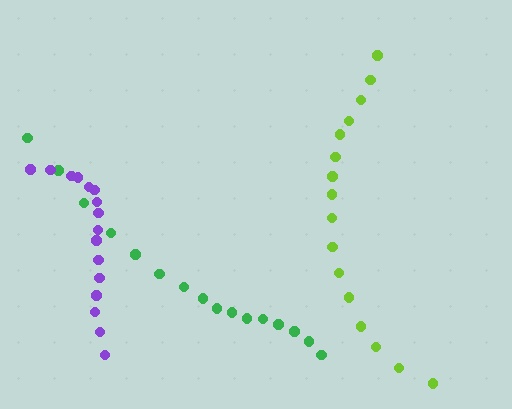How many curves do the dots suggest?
There are 3 distinct paths.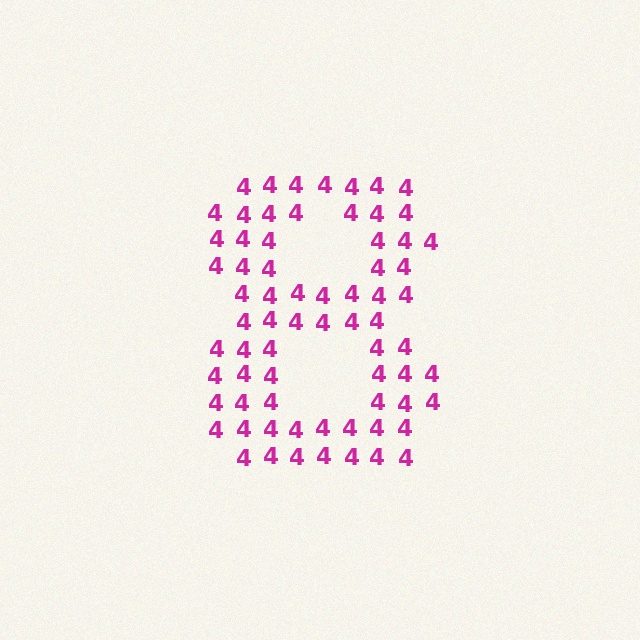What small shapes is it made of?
It is made of small digit 4's.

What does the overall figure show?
The overall figure shows the digit 8.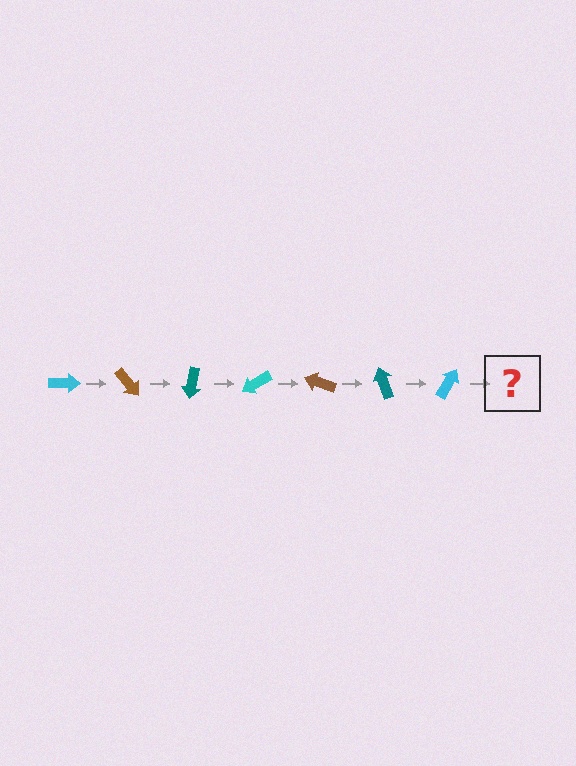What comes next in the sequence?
The next element should be a brown arrow, rotated 350 degrees from the start.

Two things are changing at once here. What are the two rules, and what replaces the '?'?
The two rules are that it rotates 50 degrees each step and the color cycles through cyan, brown, and teal. The '?' should be a brown arrow, rotated 350 degrees from the start.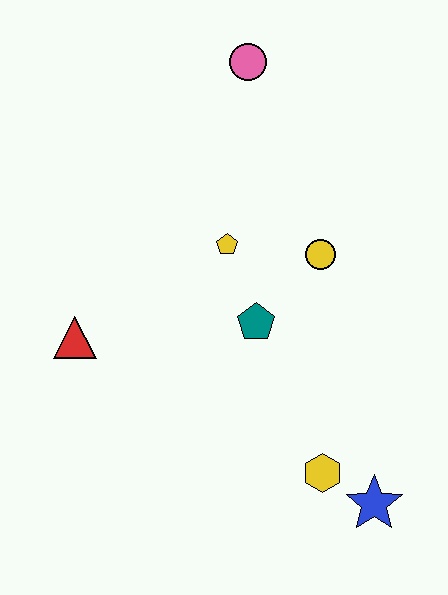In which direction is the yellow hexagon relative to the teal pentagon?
The yellow hexagon is below the teal pentagon.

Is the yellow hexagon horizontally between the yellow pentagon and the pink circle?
No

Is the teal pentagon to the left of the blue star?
Yes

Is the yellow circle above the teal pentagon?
Yes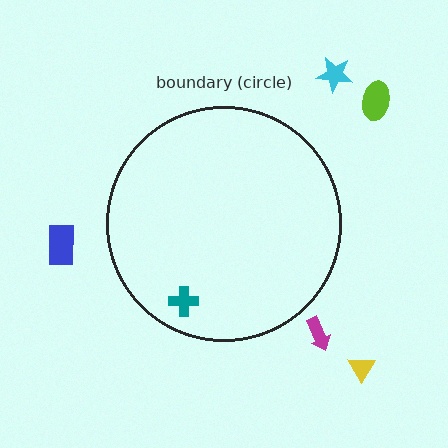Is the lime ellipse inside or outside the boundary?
Outside.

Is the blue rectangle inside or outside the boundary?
Outside.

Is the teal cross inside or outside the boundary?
Inside.